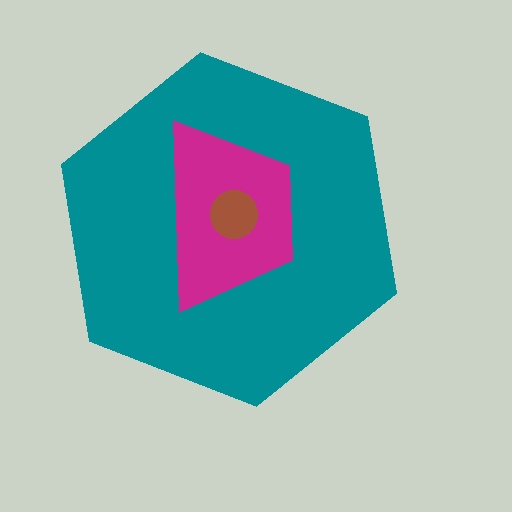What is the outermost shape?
The teal hexagon.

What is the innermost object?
The brown circle.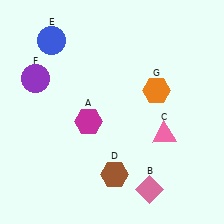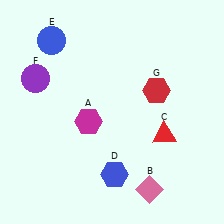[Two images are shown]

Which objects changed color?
C changed from pink to red. D changed from brown to blue. G changed from orange to red.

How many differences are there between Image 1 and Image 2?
There are 3 differences between the two images.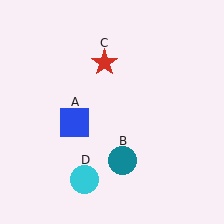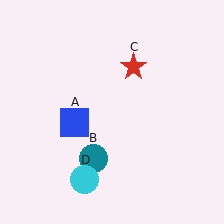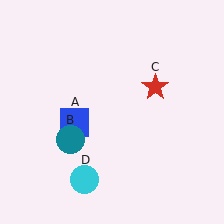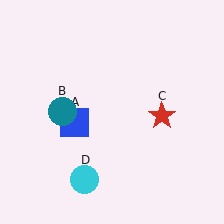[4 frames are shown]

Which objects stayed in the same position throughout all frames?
Blue square (object A) and cyan circle (object D) remained stationary.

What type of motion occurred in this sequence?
The teal circle (object B), red star (object C) rotated clockwise around the center of the scene.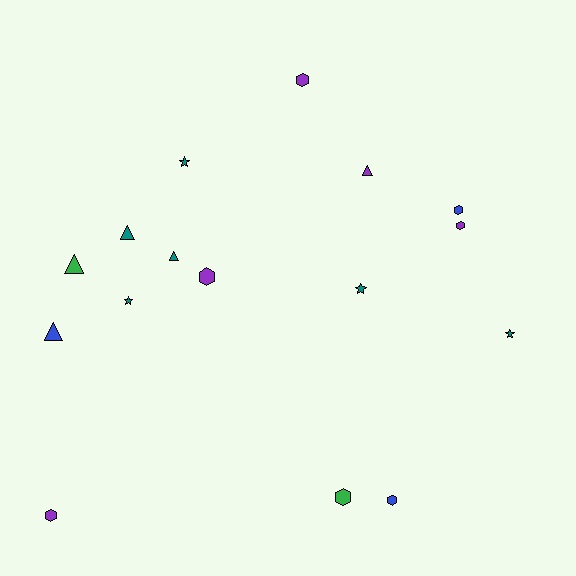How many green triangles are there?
There is 1 green triangle.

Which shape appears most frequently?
Hexagon, with 7 objects.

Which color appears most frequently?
Teal, with 6 objects.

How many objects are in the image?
There are 16 objects.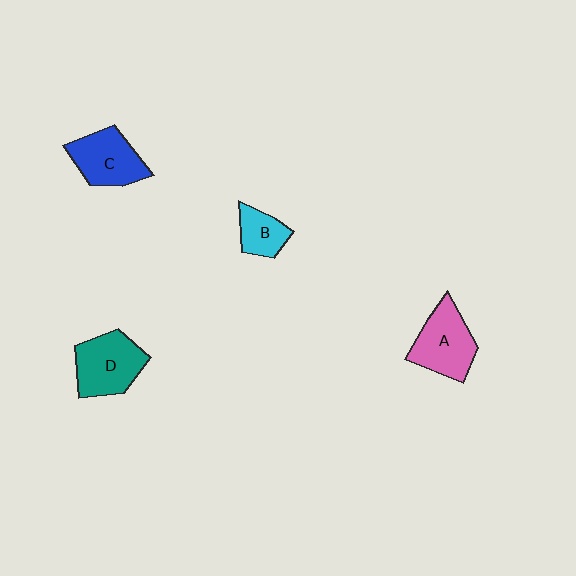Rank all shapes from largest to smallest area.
From largest to smallest: D (teal), A (pink), C (blue), B (cyan).